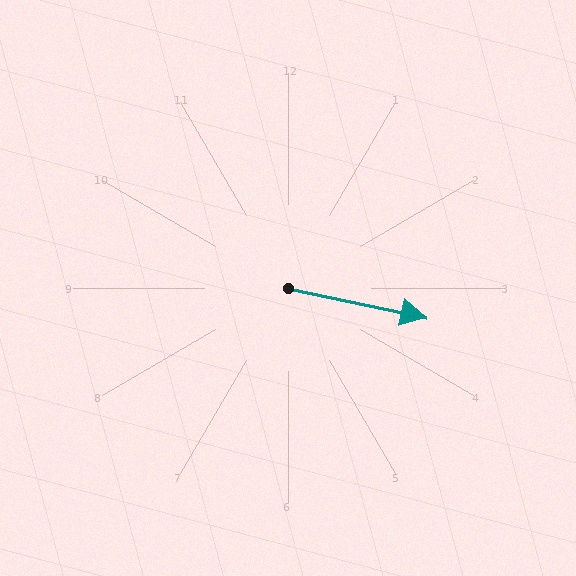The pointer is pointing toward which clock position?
Roughly 3 o'clock.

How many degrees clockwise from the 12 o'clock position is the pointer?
Approximately 102 degrees.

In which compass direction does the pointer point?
East.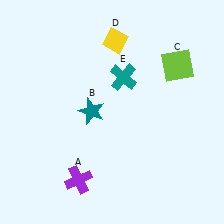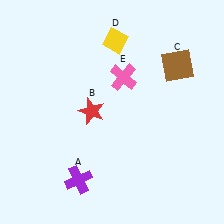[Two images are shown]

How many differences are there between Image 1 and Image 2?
There are 3 differences between the two images.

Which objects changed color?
B changed from teal to red. C changed from lime to brown. E changed from teal to pink.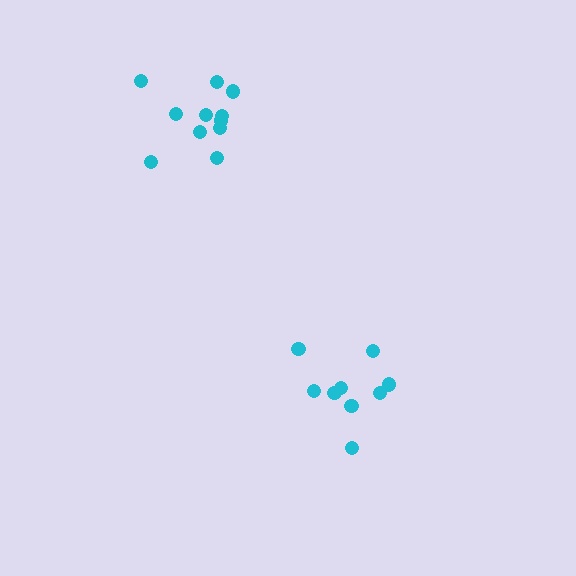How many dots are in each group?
Group 1: 9 dots, Group 2: 11 dots (20 total).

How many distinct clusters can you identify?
There are 2 distinct clusters.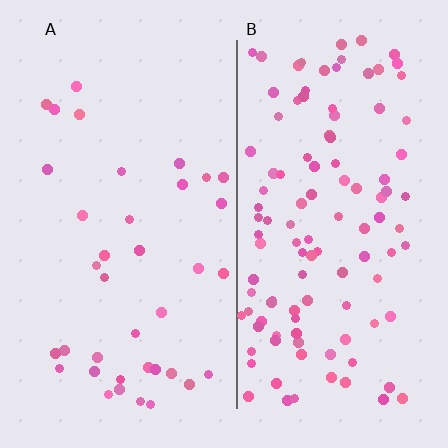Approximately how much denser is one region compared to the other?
Approximately 3.0× — region B over region A.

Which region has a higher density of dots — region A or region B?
B (the right).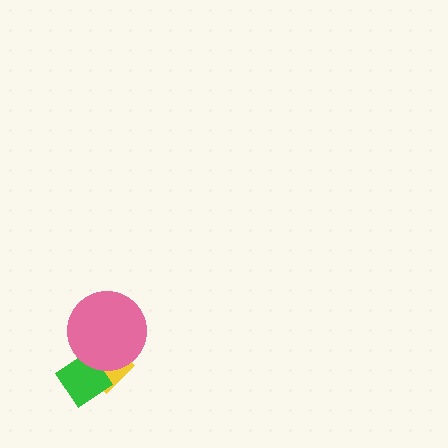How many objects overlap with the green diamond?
2 objects overlap with the green diamond.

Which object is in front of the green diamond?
The pink circle is in front of the green diamond.